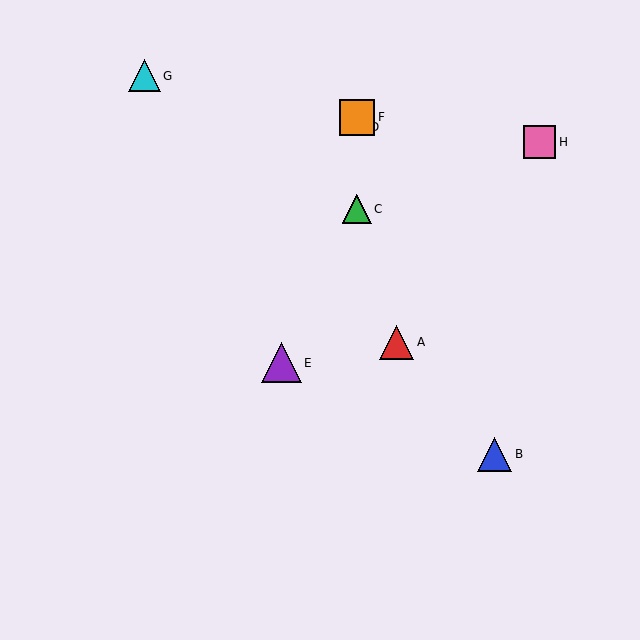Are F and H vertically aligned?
No, F is at x≈357 and H is at x≈540.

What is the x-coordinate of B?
Object B is at x≈495.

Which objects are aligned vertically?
Objects C, D, F are aligned vertically.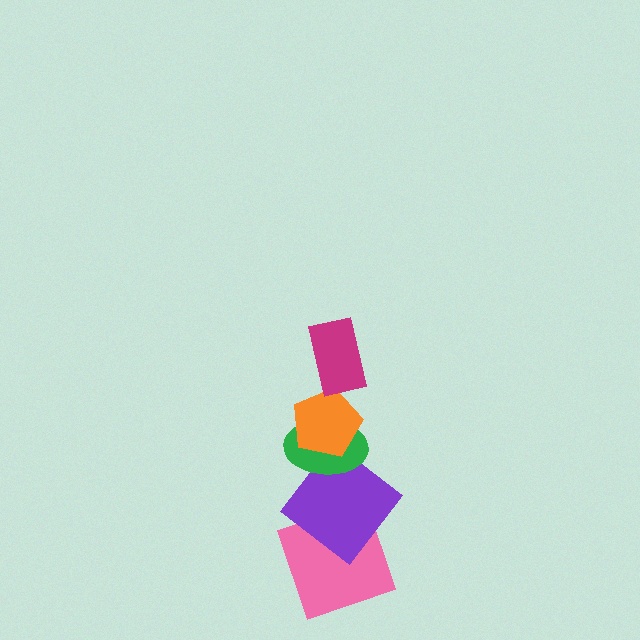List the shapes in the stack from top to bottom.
From top to bottom: the magenta rectangle, the orange pentagon, the green ellipse, the purple diamond, the pink square.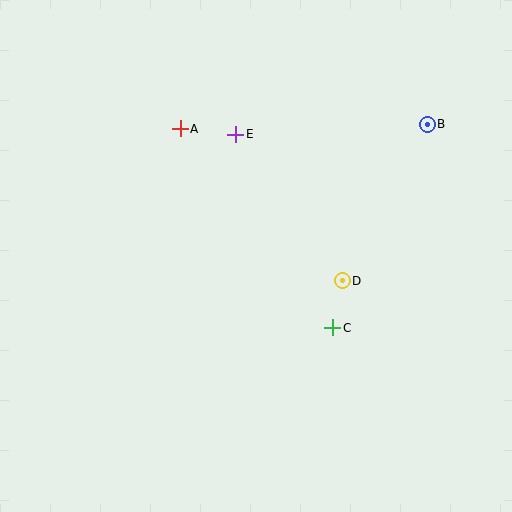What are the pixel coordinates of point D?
Point D is at (342, 281).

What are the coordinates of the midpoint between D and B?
The midpoint between D and B is at (385, 202).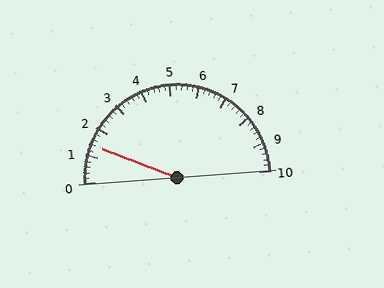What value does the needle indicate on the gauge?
The needle indicates approximately 1.4.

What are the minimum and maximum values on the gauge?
The gauge ranges from 0 to 10.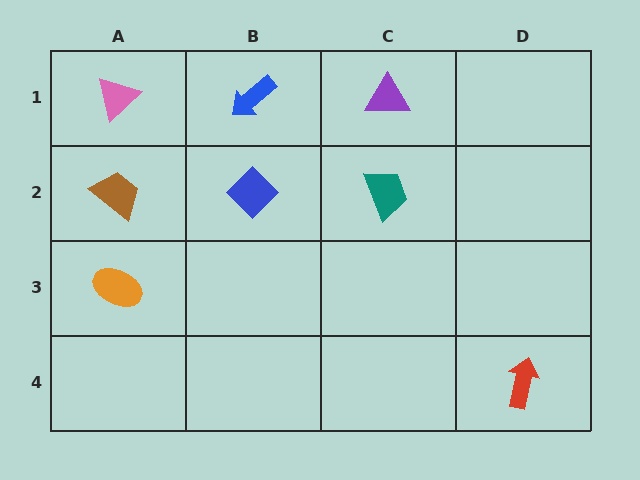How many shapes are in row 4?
1 shape.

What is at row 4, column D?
A red arrow.